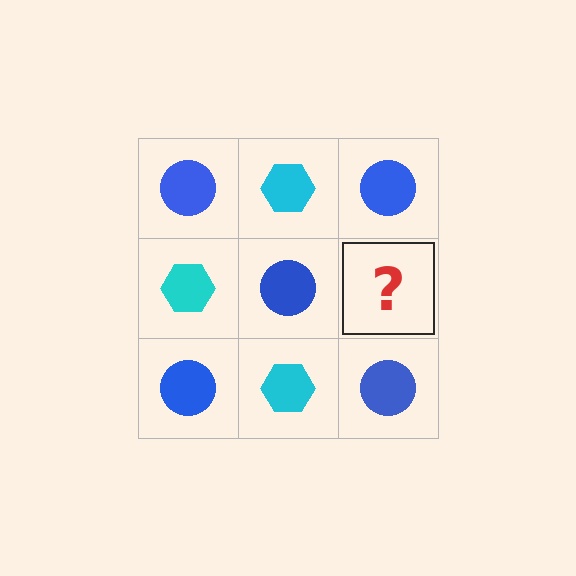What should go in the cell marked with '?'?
The missing cell should contain a cyan hexagon.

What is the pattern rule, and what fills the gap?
The rule is that it alternates blue circle and cyan hexagon in a checkerboard pattern. The gap should be filled with a cyan hexagon.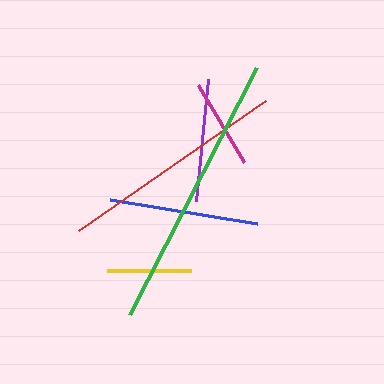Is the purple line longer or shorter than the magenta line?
The purple line is longer than the magenta line.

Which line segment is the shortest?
The yellow line is the shortest at approximately 83 pixels.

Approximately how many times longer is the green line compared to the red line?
The green line is approximately 1.2 times the length of the red line.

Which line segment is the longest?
The green line is the longest at approximately 278 pixels.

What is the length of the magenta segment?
The magenta segment is approximately 90 pixels long.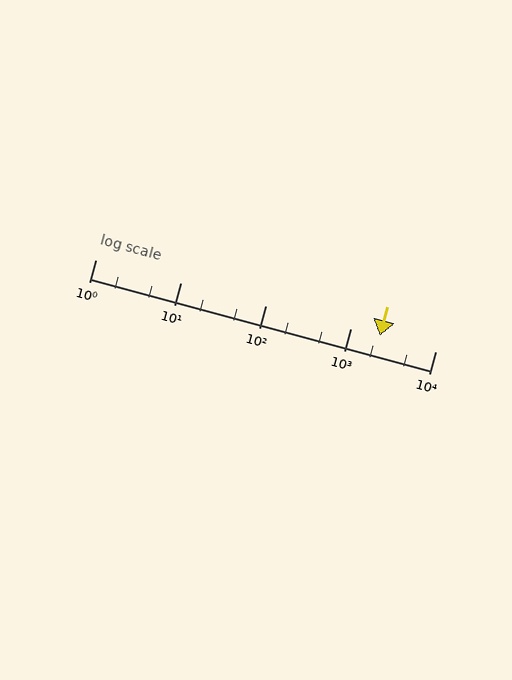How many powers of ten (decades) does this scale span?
The scale spans 4 decades, from 1 to 10000.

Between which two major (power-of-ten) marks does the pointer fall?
The pointer is between 1000 and 10000.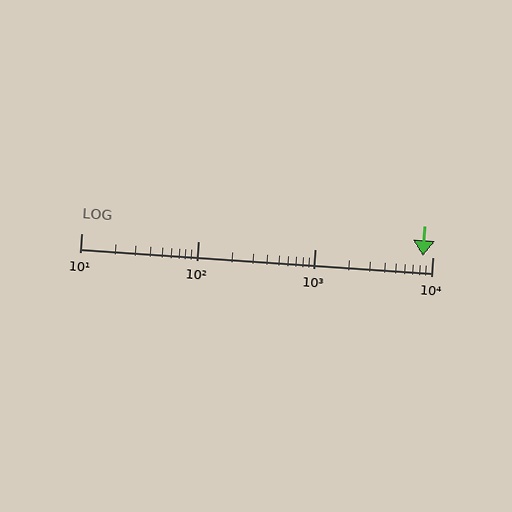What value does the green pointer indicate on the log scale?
The pointer indicates approximately 8300.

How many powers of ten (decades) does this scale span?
The scale spans 3 decades, from 10 to 10000.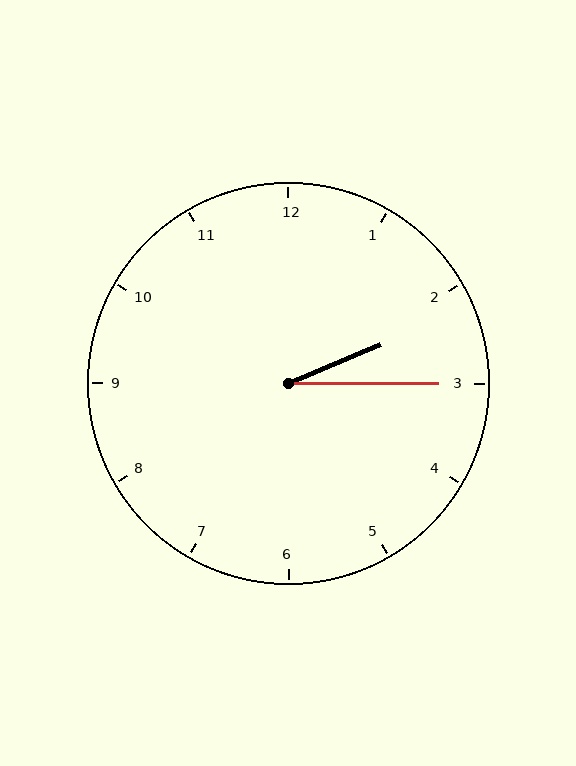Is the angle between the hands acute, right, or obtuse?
It is acute.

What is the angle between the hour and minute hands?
Approximately 22 degrees.